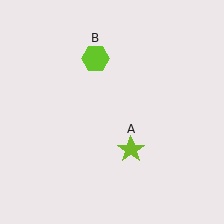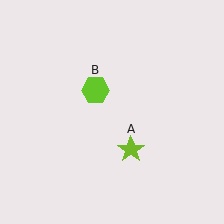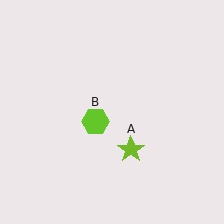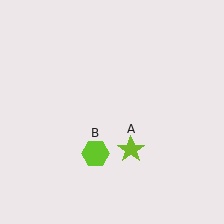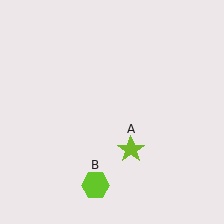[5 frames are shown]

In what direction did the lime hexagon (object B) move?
The lime hexagon (object B) moved down.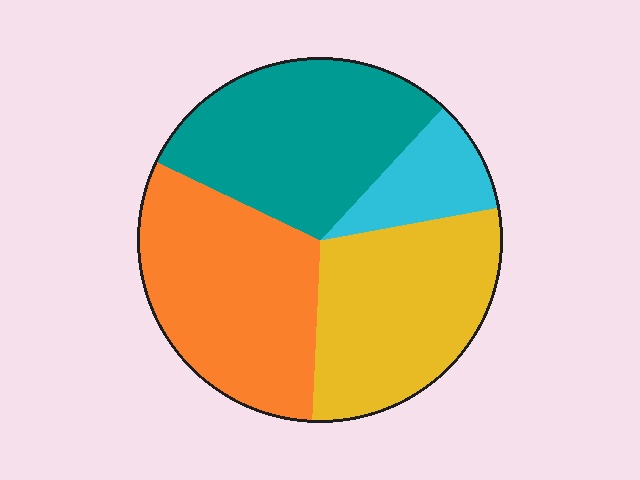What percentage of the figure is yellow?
Yellow covers about 30% of the figure.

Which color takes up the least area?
Cyan, at roughly 10%.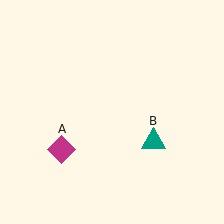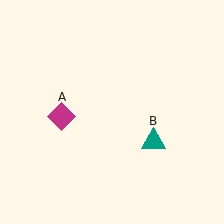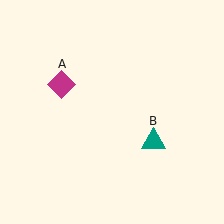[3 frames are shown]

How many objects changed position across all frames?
1 object changed position: magenta diamond (object A).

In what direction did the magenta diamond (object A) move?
The magenta diamond (object A) moved up.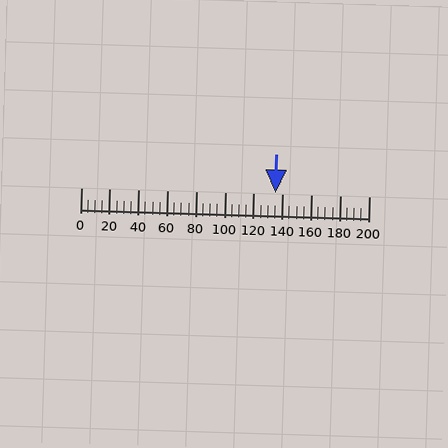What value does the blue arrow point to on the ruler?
The blue arrow points to approximately 135.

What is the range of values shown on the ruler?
The ruler shows values from 0 to 200.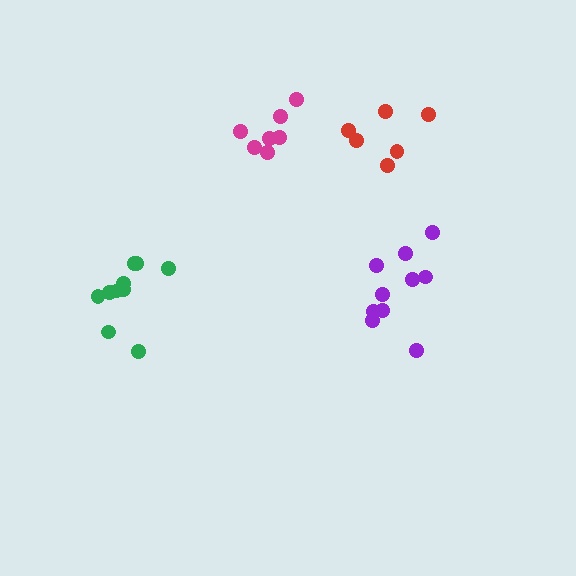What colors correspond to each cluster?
The clusters are colored: red, magenta, purple, green.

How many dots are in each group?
Group 1: 6 dots, Group 2: 7 dots, Group 3: 10 dots, Group 4: 10 dots (33 total).